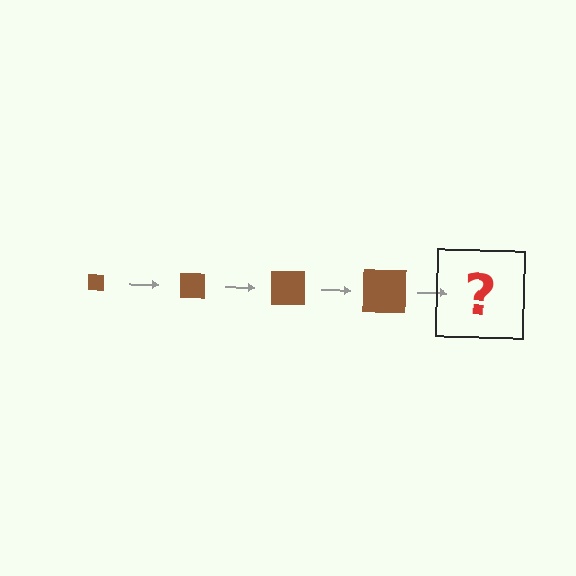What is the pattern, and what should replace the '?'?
The pattern is that the square gets progressively larger each step. The '?' should be a brown square, larger than the previous one.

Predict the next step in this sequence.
The next step is a brown square, larger than the previous one.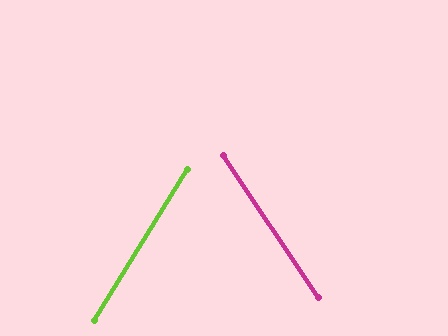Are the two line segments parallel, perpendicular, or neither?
Neither parallel nor perpendicular — they differ by about 66°.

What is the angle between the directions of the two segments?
Approximately 66 degrees.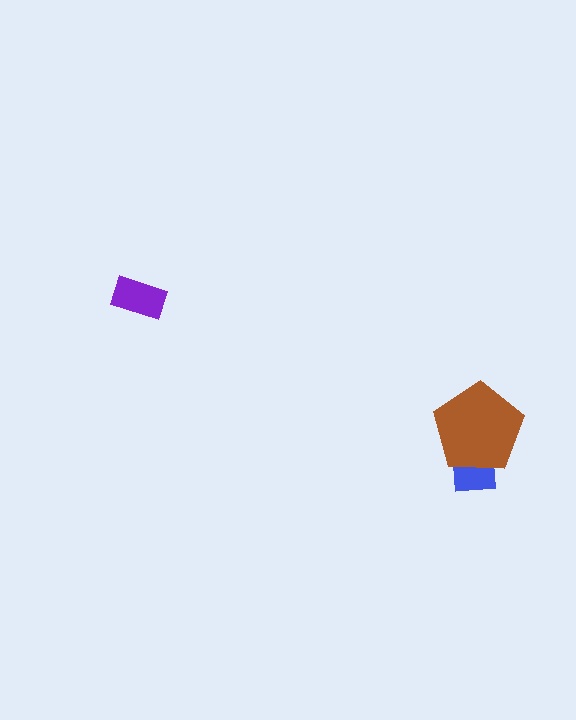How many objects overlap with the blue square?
1 object overlaps with the blue square.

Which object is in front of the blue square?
The brown pentagon is in front of the blue square.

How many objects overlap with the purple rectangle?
0 objects overlap with the purple rectangle.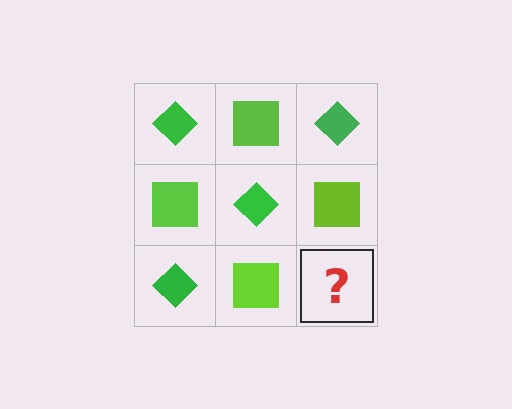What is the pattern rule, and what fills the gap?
The rule is that it alternates green diamond and lime square in a checkerboard pattern. The gap should be filled with a green diamond.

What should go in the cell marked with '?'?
The missing cell should contain a green diamond.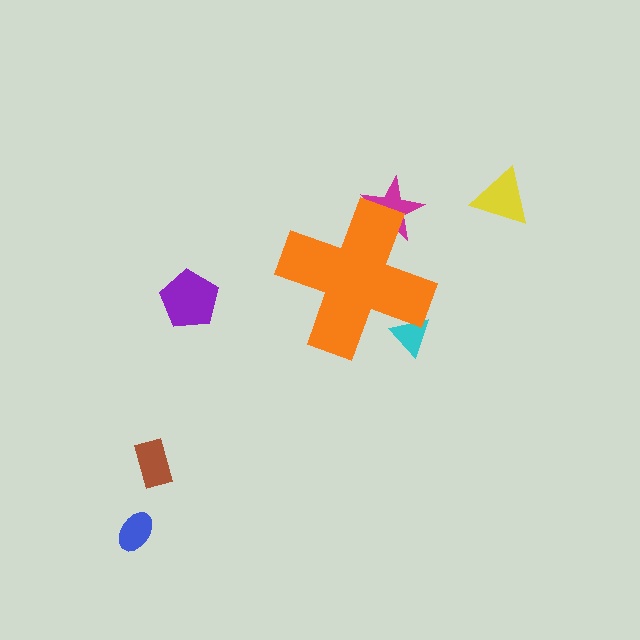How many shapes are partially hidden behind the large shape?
2 shapes are partially hidden.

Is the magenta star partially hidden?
Yes, the magenta star is partially hidden behind the orange cross.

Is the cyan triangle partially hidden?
Yes, the cyan triangle is partially hidden behind the orange cross.